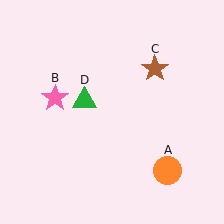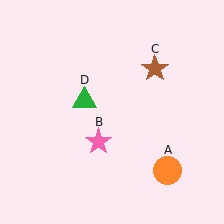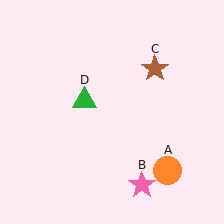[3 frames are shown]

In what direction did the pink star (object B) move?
The pink star (object B) moved down and to the right.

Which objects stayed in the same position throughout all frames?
Orange circle (object A) and brown star (object C) and green triangle (object D) remained stationary.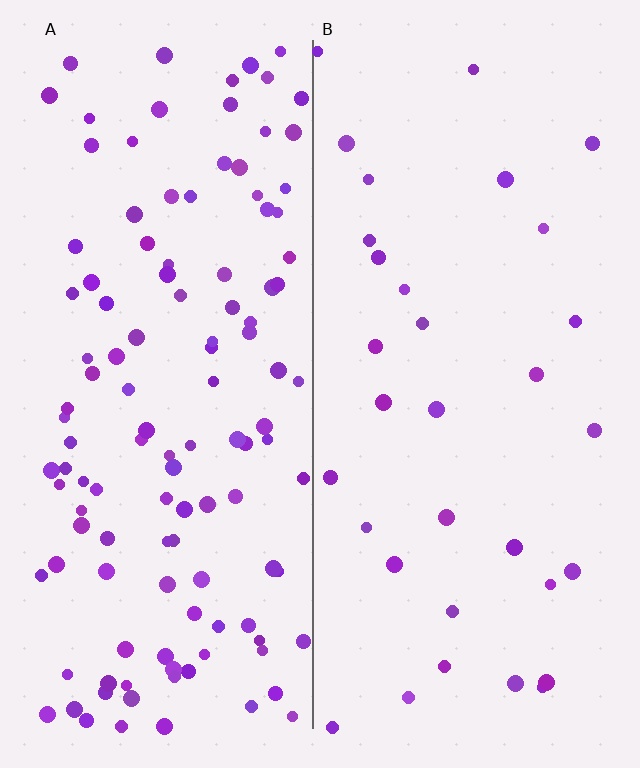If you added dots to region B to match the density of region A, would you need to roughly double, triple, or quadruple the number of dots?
Approximately quadruple.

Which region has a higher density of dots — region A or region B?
A (the left).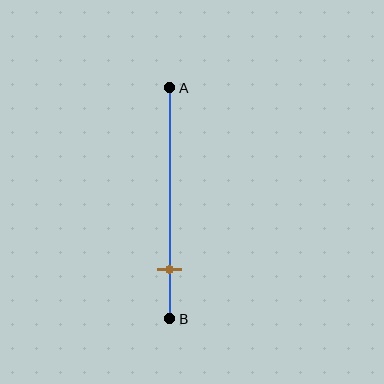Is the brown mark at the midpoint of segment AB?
No, the mark is at about 80% from A, not at the 50% midpoint.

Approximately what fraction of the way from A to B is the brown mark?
The brown mark is approximately 80% of the way from A to B.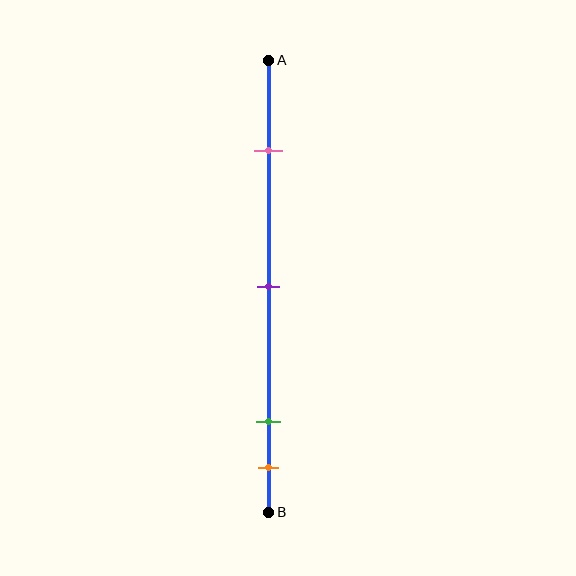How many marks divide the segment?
There are 4 marks dividing the segment.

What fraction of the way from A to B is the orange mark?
The orange mark is approximately 90% (0.9) of the way from A to B.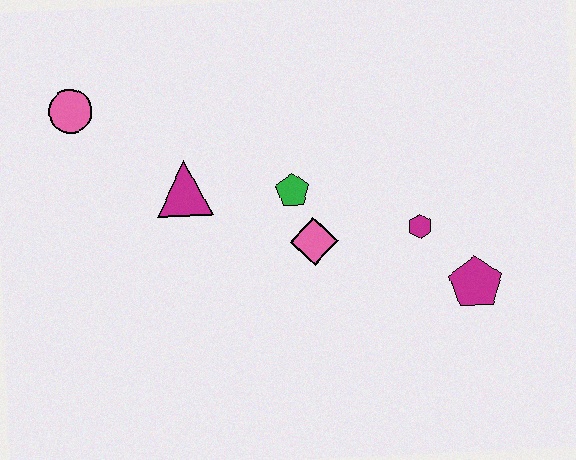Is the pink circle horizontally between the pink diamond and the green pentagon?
No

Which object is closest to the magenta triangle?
The green pentagon is closest to the magenta triangle.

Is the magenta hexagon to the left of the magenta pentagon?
Yes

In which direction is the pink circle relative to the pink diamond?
The pink circle is to the left of the pink diamond.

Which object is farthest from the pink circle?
The magenta pentagon is farthest from the pink circle.